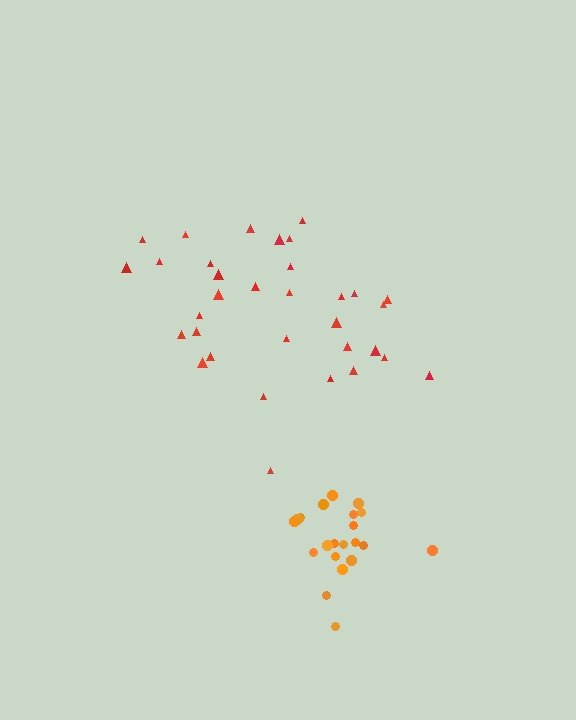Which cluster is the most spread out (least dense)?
Red.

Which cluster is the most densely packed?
Orange.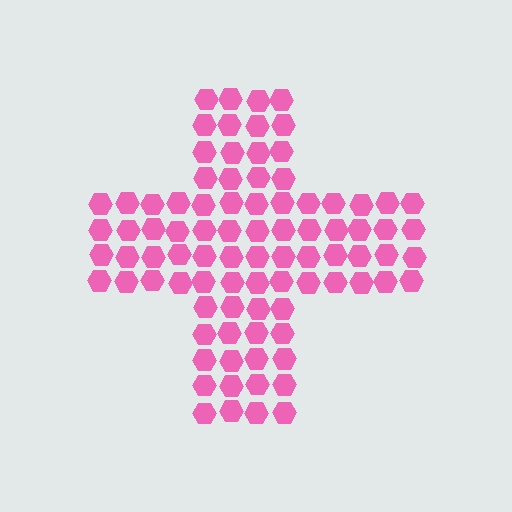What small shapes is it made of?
It is made of small hexagons.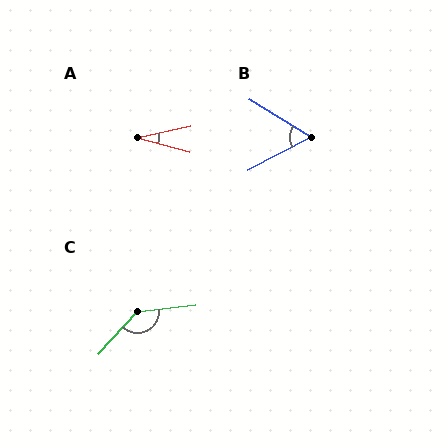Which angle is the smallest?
A, at approximately 28 degrees.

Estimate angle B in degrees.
Approximately 60 degrees.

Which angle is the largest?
C, at approximately 138 degrees.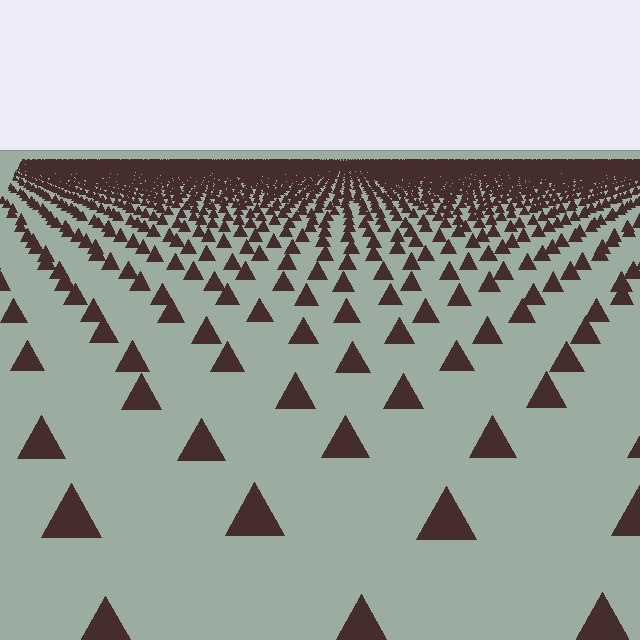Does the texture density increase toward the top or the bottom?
Density increases toward the top.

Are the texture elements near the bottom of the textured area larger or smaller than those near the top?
Larger. Near the bottom, elements are closer to the viewer and appear at a bigger on-screen size.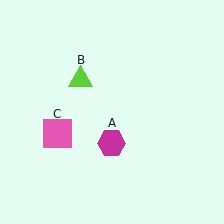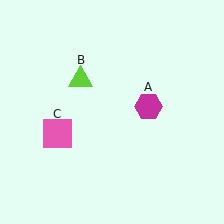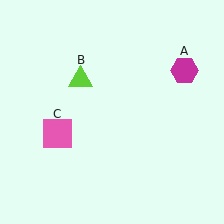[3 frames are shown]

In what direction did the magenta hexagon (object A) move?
The magenta hexagon (object A) moved up and to the right.